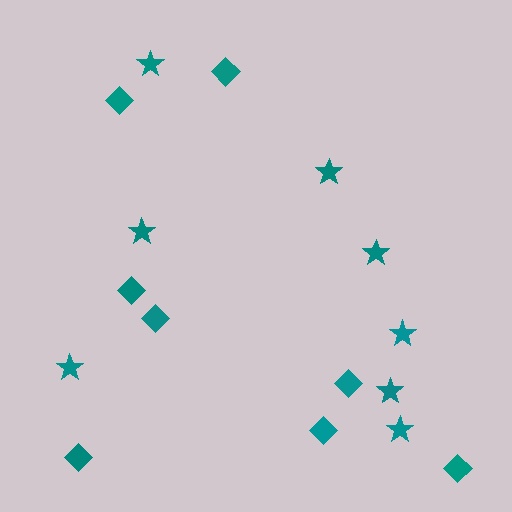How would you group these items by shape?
There are 2 groups: one group of stars (8) and one group of diamonds (8).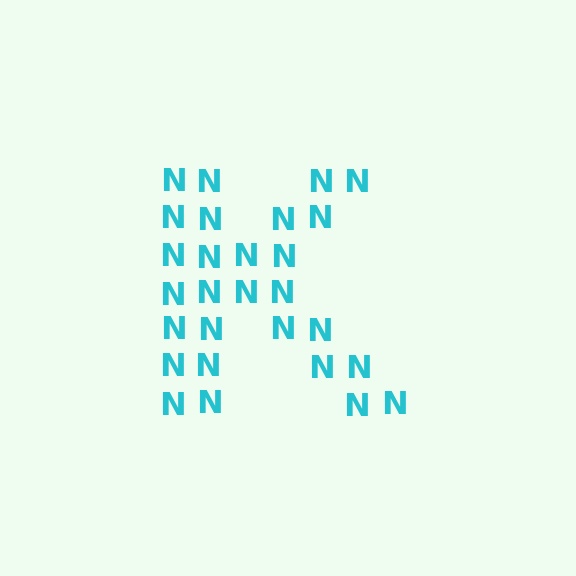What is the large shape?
The large shape is the letter K.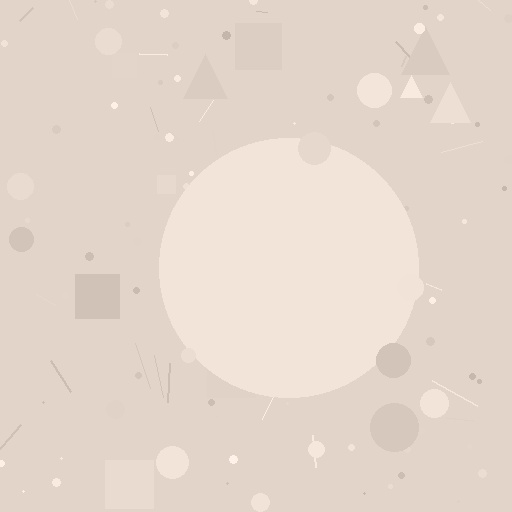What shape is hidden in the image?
A circle is hidden in the image.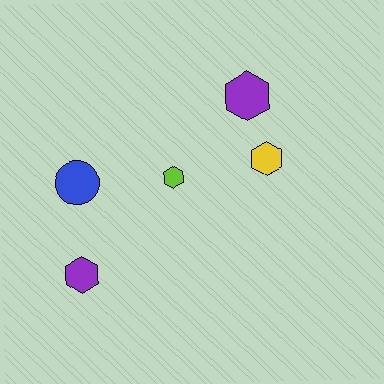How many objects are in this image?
There are 5 objects.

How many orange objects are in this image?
There are no orange objects.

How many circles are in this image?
There is 1 circle.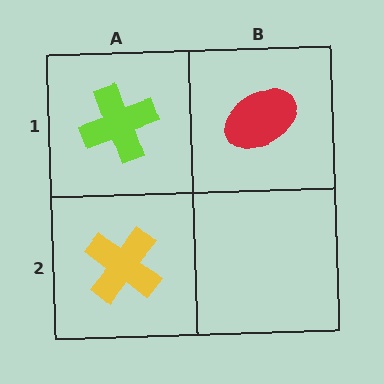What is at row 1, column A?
A lime cross.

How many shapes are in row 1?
2 shapes.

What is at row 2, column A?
A yellow cross.